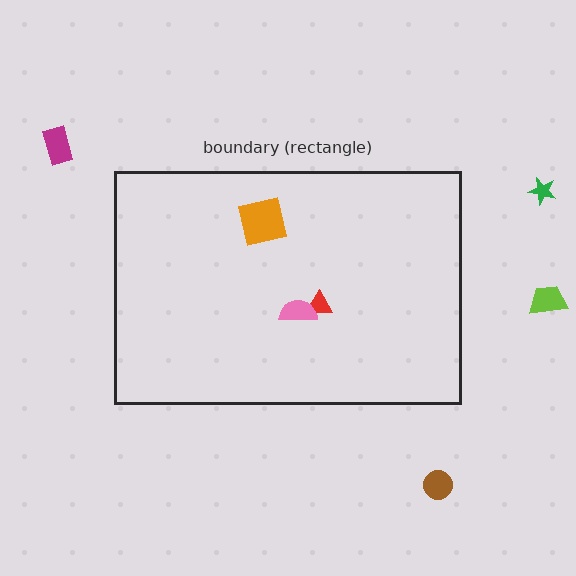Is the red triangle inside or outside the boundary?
Inside.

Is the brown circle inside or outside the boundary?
Outside.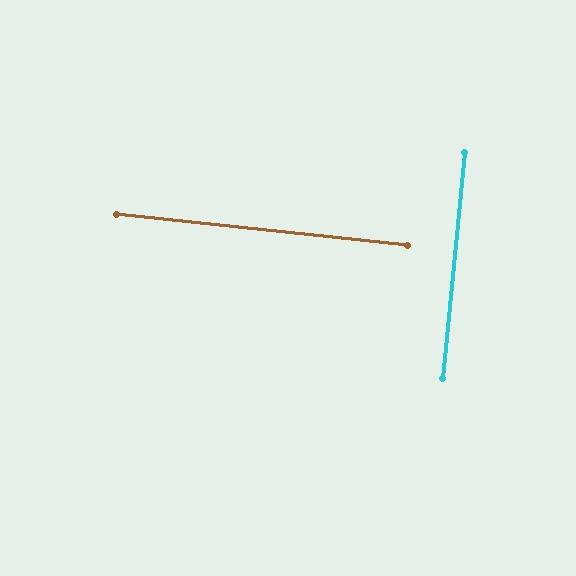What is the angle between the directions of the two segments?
Approximately 90 degrees.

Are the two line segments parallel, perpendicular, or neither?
Perpendicular — they meet at approximately 90°.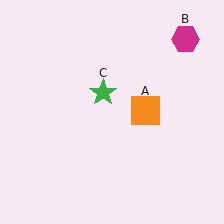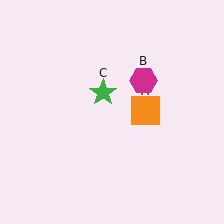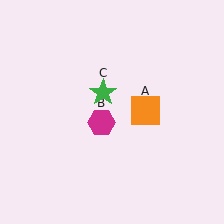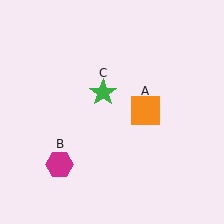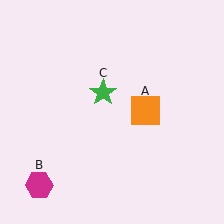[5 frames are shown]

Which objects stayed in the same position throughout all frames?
Orange square (object A) and green star (object C) remained stationary.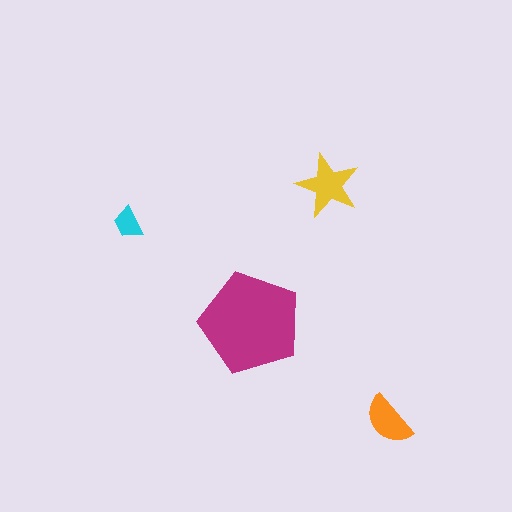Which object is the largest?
The magenta pentagon.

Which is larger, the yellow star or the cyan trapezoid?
The yellow star.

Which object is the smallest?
The cyan trapezoid.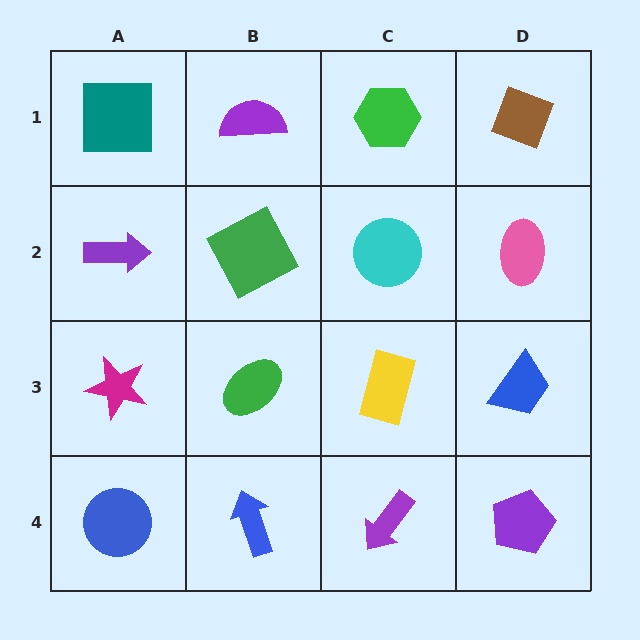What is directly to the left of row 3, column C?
A green ellipse.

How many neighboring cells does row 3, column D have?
3.